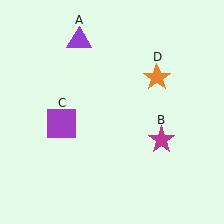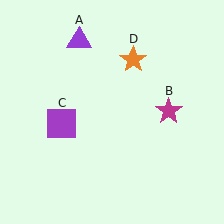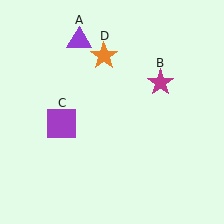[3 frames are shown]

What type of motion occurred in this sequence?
The magenta star (object B), orange star (object D) rotated counterclockwise around the center of the scene.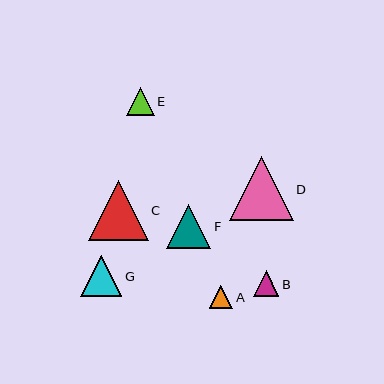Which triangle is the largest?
Triangle D is the largest with a size of approximately 64 pixels.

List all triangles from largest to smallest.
From largest to smallest: D, C, F, G, E, B, A.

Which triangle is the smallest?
Triangle A is the smallest with a size of approximately 24 pixels.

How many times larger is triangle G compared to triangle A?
Triangle G is approximately 1.7 times the size of triangle A.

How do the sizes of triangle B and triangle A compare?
Triangle B and triangle A are approximately the same size.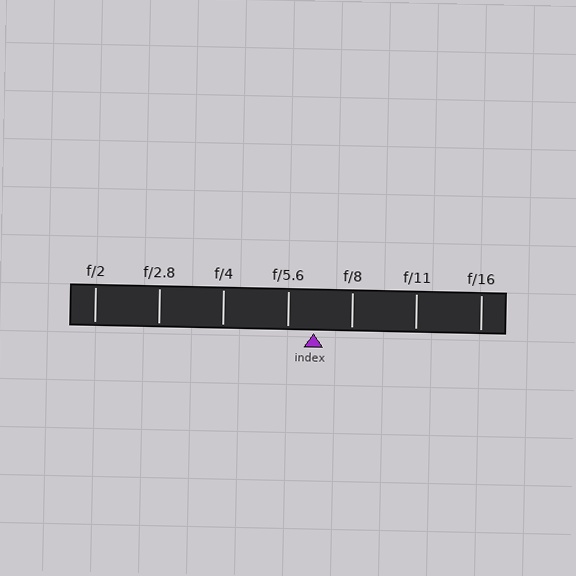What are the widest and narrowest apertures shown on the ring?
The widest aperture shown is f/2 and the narrowest is f/16.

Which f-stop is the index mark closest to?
The index mark is closest to f/5.6.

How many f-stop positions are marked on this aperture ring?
There are 7 f-stop positions marked.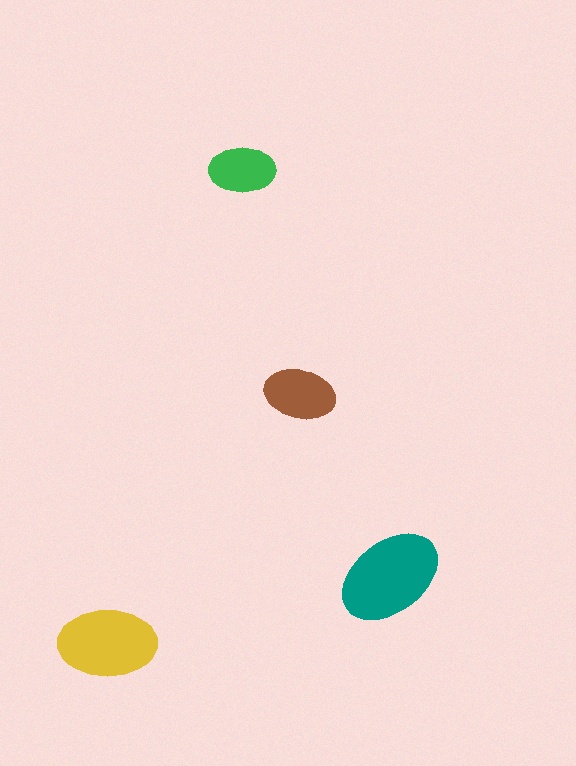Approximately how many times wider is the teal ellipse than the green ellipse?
About 1.5 times wider.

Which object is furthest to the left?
The yellow ellipse is leftmost.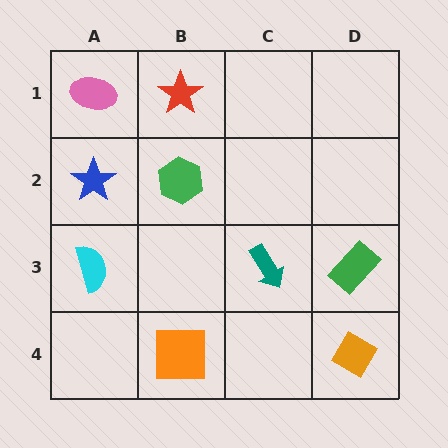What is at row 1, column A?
A pink ellipse.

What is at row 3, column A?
A cyan semicircle.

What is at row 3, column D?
A green rectangle.